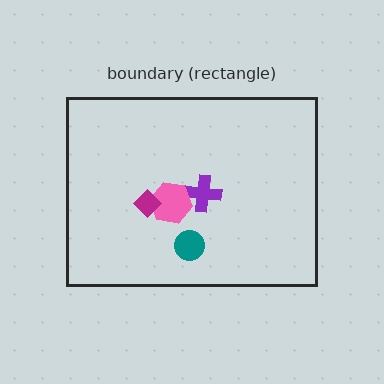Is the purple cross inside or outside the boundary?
Inside.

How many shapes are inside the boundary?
4 inside, 0 outside.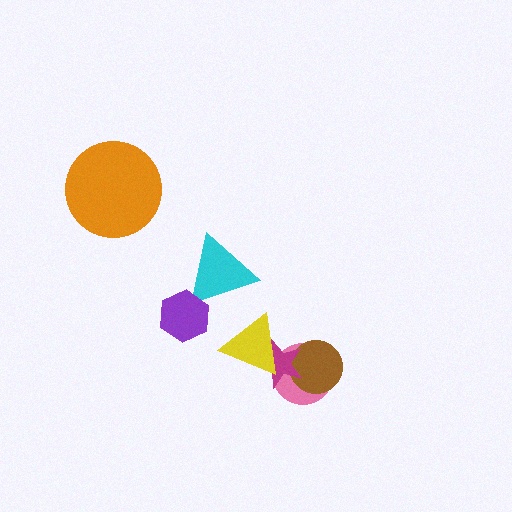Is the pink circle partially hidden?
Yes, it is partially covered by another shape.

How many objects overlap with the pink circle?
3 objects overlap with the pink circle.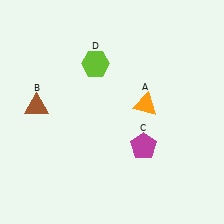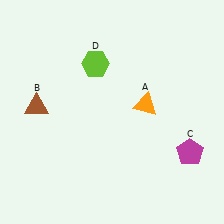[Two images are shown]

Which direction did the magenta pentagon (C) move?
The magenta pentagon (C) moved right.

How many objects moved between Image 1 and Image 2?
1 object moved between the two images.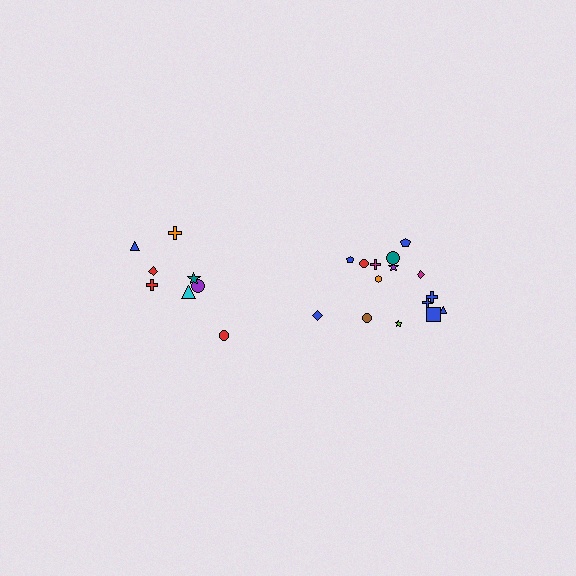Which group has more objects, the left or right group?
The right group.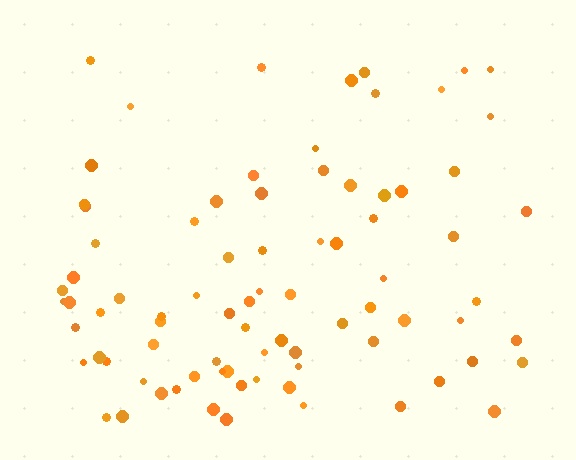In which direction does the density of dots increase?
From top to bottom, with the bottom side densest.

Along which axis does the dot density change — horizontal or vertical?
Vertical.